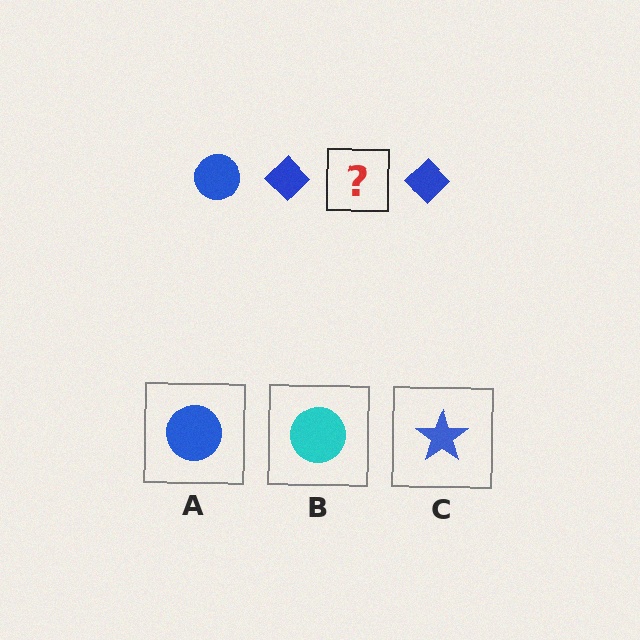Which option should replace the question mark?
Option A.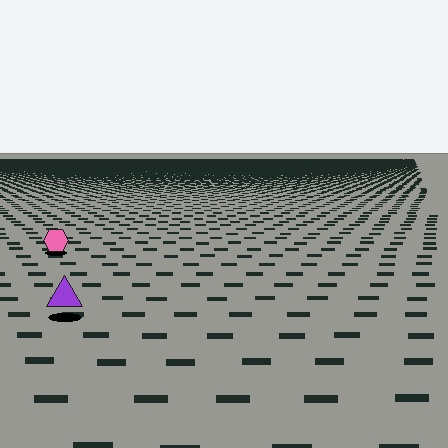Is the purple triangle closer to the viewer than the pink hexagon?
Yes. The purple triangle is closer — you can tell from the texture gradient: the ground texture is coarser near it.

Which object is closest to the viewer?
The purple triangle is closest. The texture marks near it are larger and more spread out.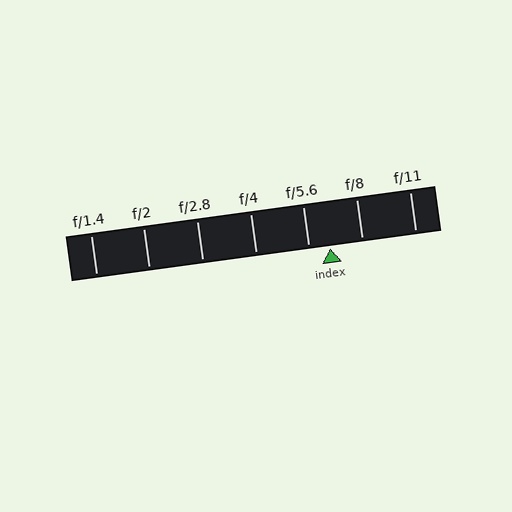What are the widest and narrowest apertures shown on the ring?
The widest aperture shown is f/1.4 and the narrowest is f/11.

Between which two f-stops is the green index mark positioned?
The index mark is between f/5.6 and f/8.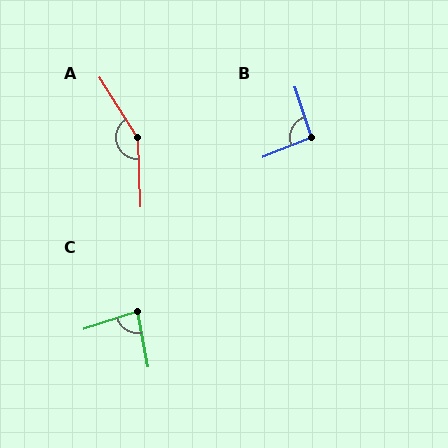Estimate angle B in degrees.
Approximately 94 degrees.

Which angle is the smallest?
C, at approximately 82 degrees.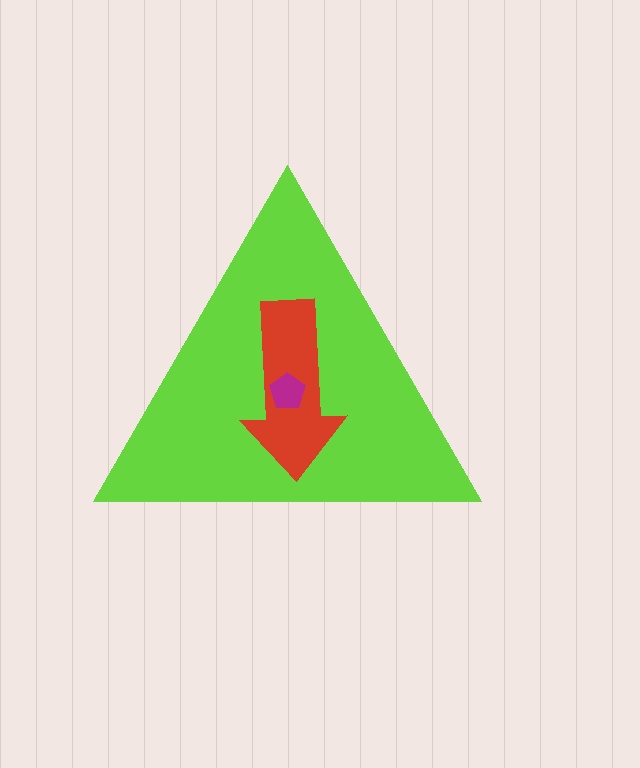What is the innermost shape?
The magenta pentagon.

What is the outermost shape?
The lime triangle.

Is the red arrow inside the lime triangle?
Yes.